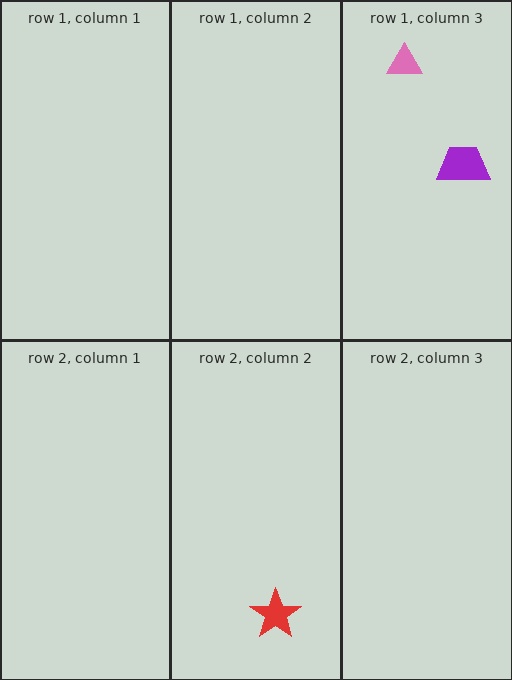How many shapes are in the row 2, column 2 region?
1.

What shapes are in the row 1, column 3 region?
The pink triangle, the purple trapezoid.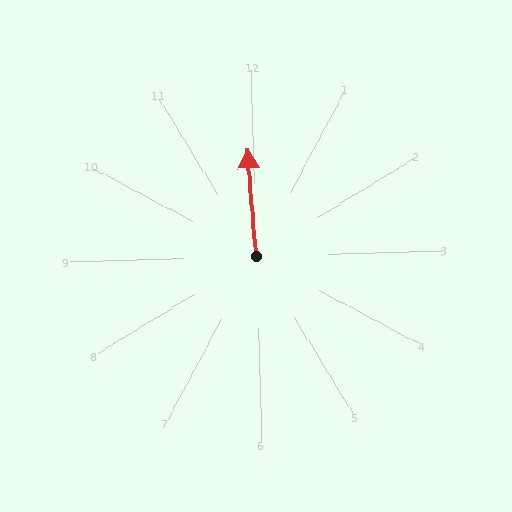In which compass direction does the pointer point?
North.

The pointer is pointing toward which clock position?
Roughly 12 o'clock.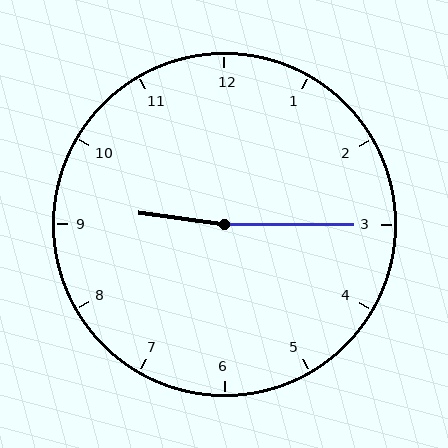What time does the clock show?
9:15.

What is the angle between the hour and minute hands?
Approximately 172 degrees.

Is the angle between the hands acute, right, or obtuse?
It is obtuse.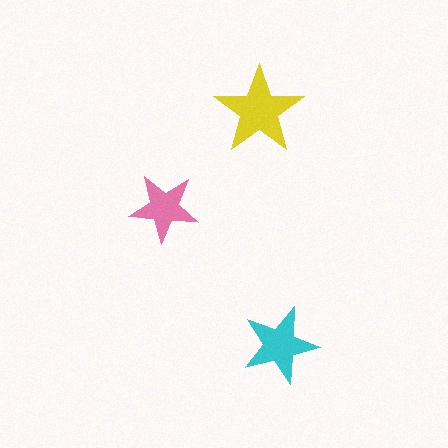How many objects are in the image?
There are 3 objects in the image.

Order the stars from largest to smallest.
the yellow one, the cyan one, the pink one.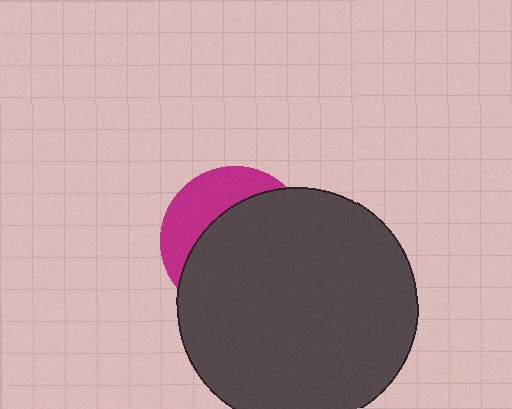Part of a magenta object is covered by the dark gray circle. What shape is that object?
It is a circle.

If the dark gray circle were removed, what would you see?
You would see the complete magenta circle.